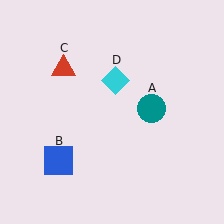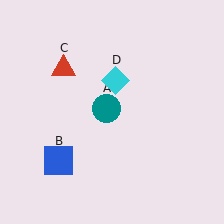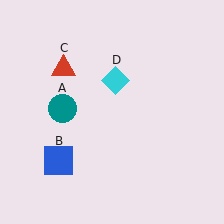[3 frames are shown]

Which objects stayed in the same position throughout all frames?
Blue square (object B) and red triangle (object C) and cyan diamond (object D) remained stationary.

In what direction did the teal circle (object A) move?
The teal circle (object A) moved left.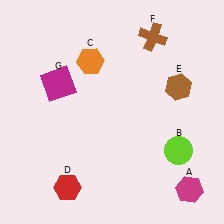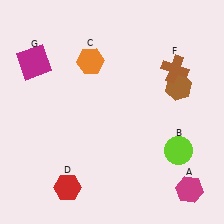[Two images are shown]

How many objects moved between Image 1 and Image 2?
2 objects moved between the two images.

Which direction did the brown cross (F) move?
The brown cross (F) moved down.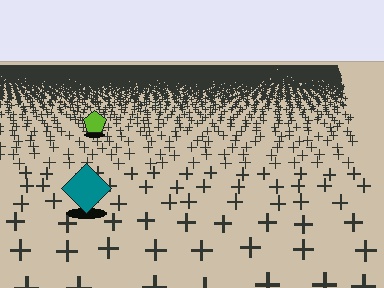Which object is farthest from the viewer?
The lime pentagon is farthest from the viewer. It appears smaller and the ground texture around it is denser.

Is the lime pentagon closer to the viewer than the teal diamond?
No. The teal diamond is closer — you can tell from the texture gradient: the ground texture is coarser near it.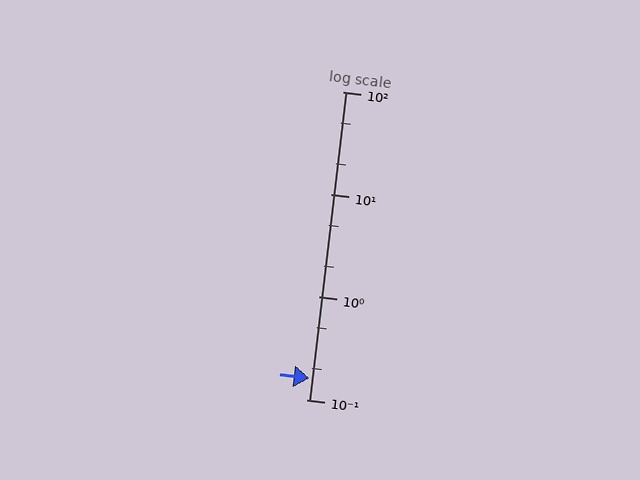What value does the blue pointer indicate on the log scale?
The pointer indicates approximately 0.16.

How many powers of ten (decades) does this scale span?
The scale spans 3 decades, from 0.1 to 100.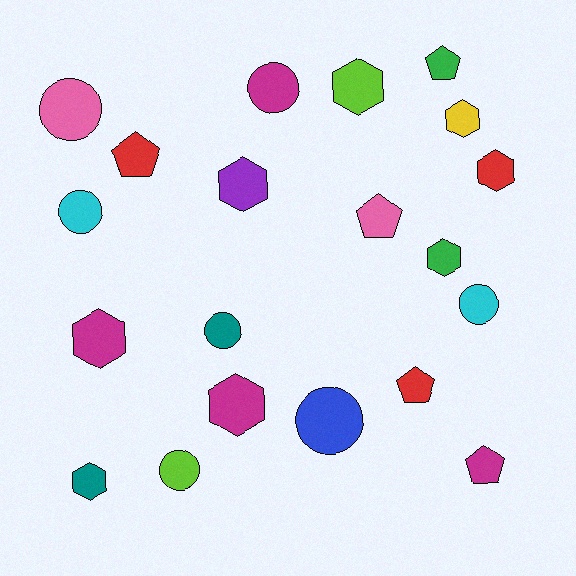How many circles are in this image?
There are 7 circles.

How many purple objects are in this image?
There is 1 purple object.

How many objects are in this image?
There are 20 objects.